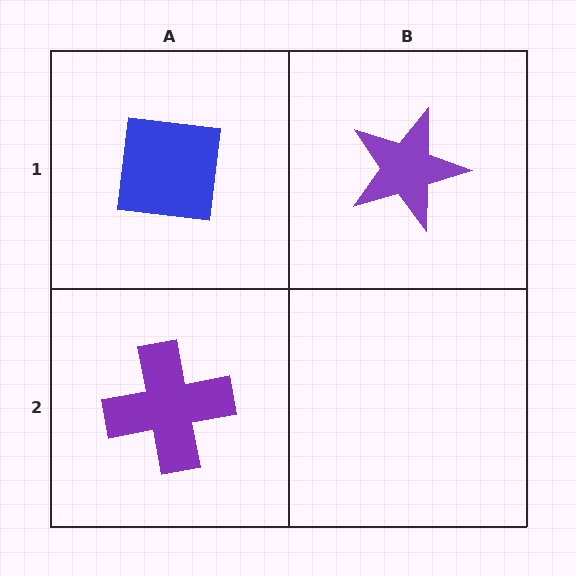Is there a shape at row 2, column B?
No, that cell is empty.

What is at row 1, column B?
A purple star.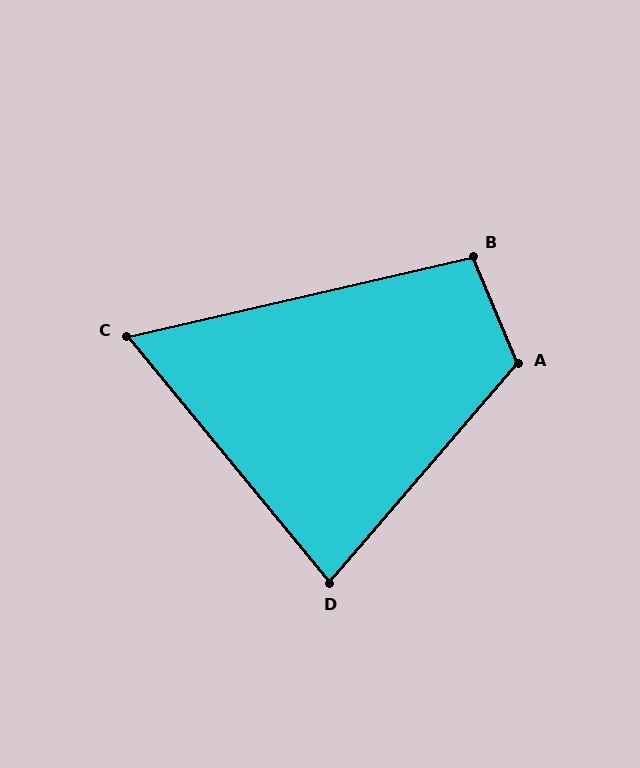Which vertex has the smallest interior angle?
C, at approximately 63 degrees.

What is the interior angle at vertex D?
Approximately 80 degrees (acute).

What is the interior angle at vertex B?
Approximately 100 degrees (obtuse).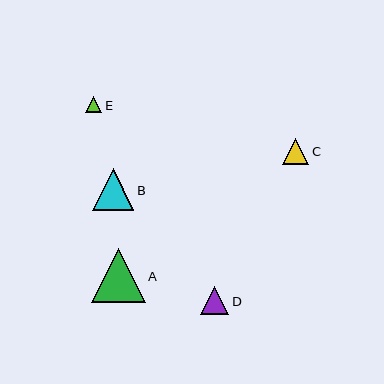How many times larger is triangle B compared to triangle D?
Triangle B is approximately 1.5 times the size of triangle D.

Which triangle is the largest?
Triangle A is the largest with a size of approximately 54 pixels.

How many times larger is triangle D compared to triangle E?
Triangle D is approximately 1.7 times the size of triangle E.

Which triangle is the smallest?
Triangle E is the smallest with a size of approximately 16 pixels.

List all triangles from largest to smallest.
From largest to smallest: A, B, D, C, E.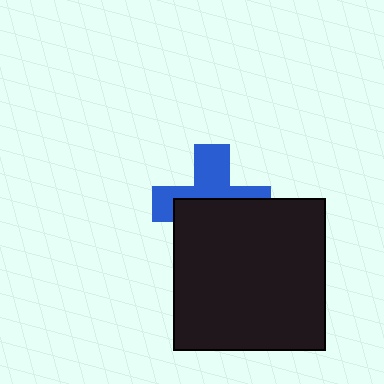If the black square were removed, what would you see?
You would see the complete blue cross.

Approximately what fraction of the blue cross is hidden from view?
Roughly 53% of the blue cross is hidden behind the black square.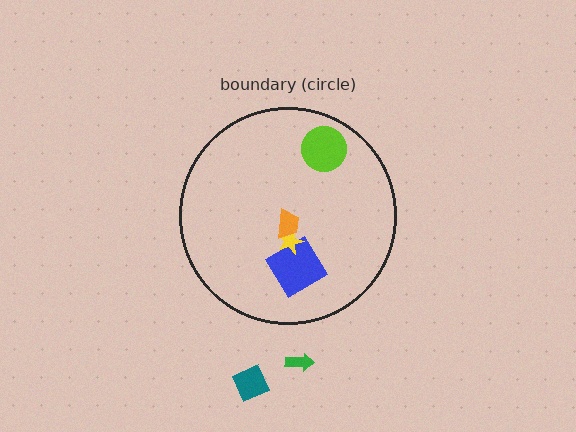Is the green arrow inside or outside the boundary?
Outside.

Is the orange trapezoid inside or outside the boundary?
Inside.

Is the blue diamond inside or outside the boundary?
Inside.